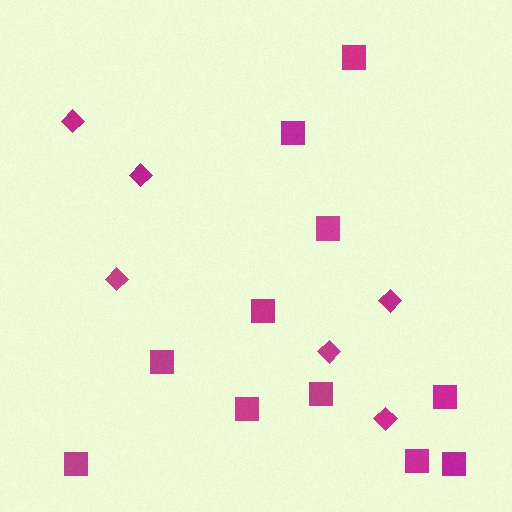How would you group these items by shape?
There are 2 groups: one group of diamonds (6) and one group of squares (11).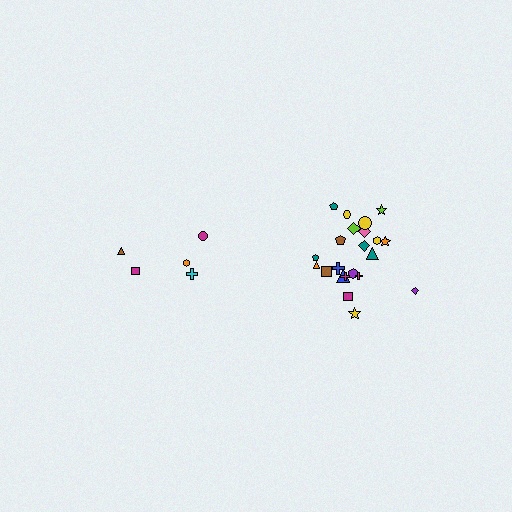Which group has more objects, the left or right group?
The right group.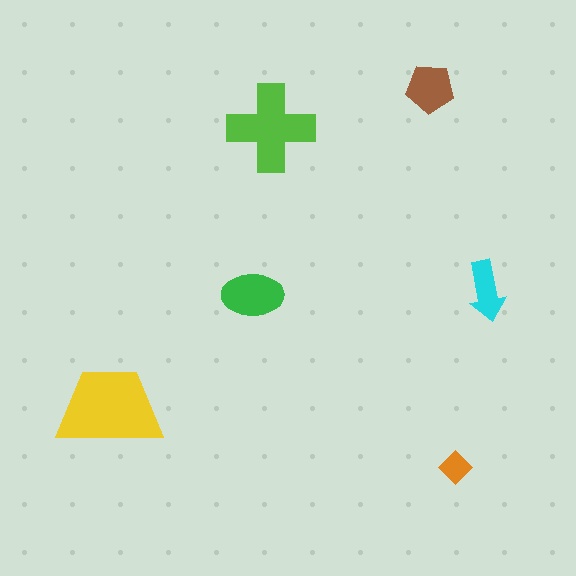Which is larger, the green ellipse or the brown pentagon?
The green ellipse.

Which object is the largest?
The yellow trapezoid.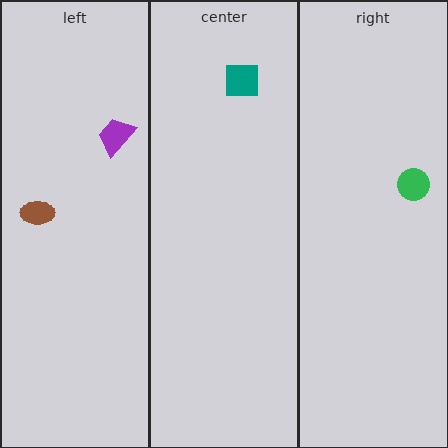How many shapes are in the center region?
1.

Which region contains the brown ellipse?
The left region.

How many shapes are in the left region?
2.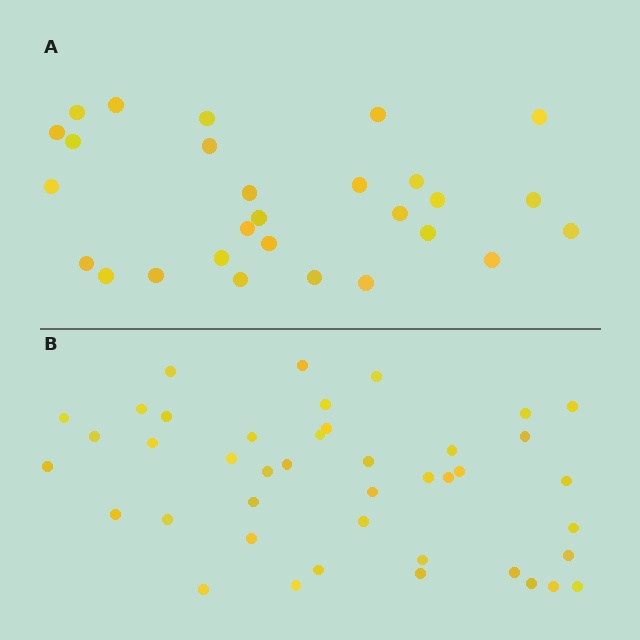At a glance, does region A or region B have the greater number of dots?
Region B (the bottom region) has more dots.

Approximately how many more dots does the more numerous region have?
Region B has approximately 15 more dots than region A.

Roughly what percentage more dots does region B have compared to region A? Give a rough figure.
About 50% more.